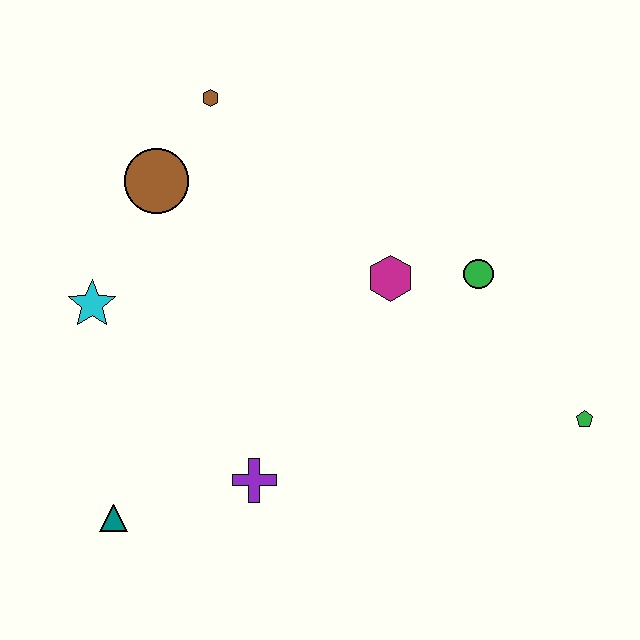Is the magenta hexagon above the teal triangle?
Yes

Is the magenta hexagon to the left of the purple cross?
No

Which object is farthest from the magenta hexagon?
The teal triangle is farthest from the magenta hexagon.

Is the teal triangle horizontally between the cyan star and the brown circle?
Yes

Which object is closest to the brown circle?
The brown hexagon is closest to the brown circle.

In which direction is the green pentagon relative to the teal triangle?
The green pentagon is to the right of the teal triangle.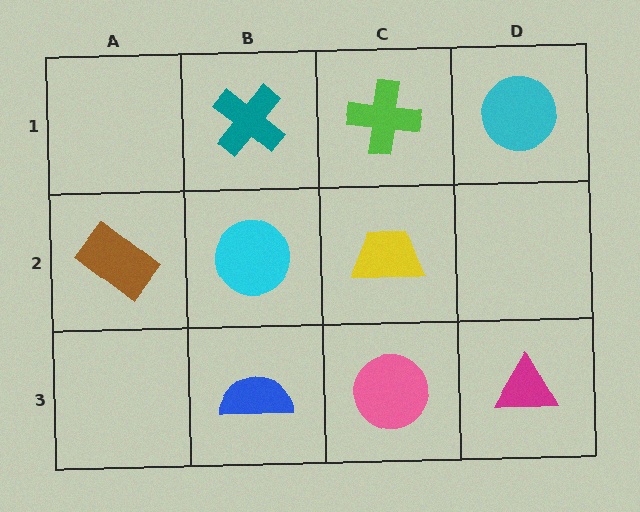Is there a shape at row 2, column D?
No, that cell is empty.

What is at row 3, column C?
A pink circle.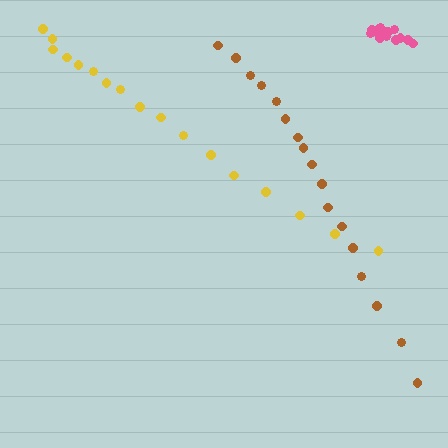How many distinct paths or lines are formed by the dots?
There are 3 distinct paths.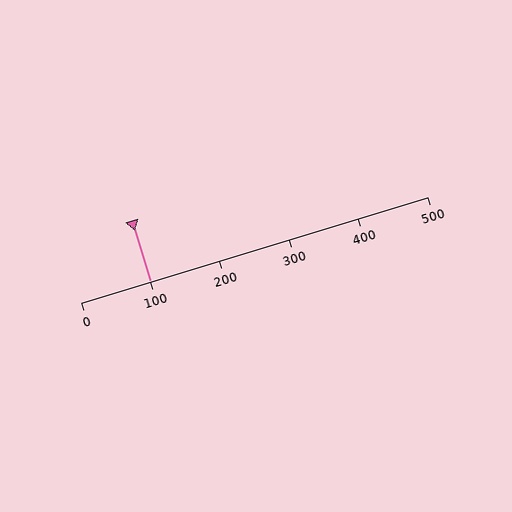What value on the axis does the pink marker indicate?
The marker indicates approximately 100.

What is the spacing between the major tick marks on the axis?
The major ticks are spaced 100 apart.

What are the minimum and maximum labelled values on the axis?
The axis runs from 0 to 500.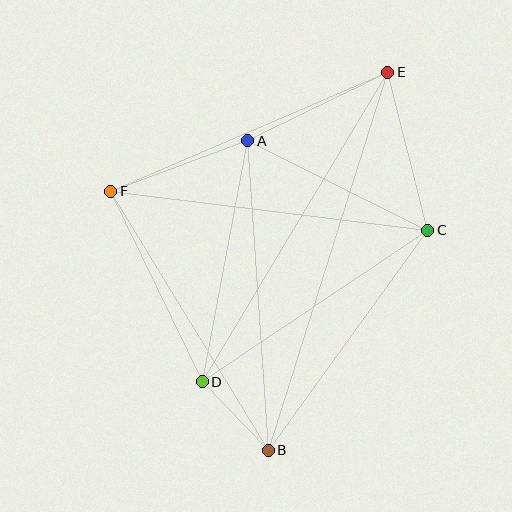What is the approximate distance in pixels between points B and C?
The distance between B and C is approximately 272 pixels.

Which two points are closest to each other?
Points B and D are closest to each other.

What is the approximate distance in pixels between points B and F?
The distance between B and F is approximately 303 pixels.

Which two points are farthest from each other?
Points B and E are farthest from each other.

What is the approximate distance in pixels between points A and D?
The distance between A and D is approximately 245 pixels.